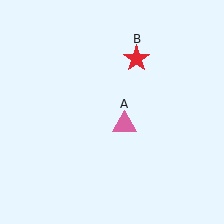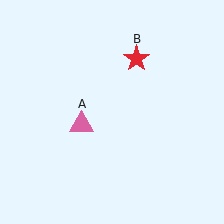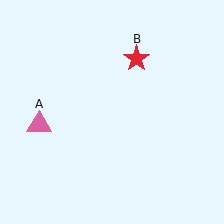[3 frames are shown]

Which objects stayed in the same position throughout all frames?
Red star (object B) remained stationary.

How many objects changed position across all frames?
1 object changed position: pink triangle (object A).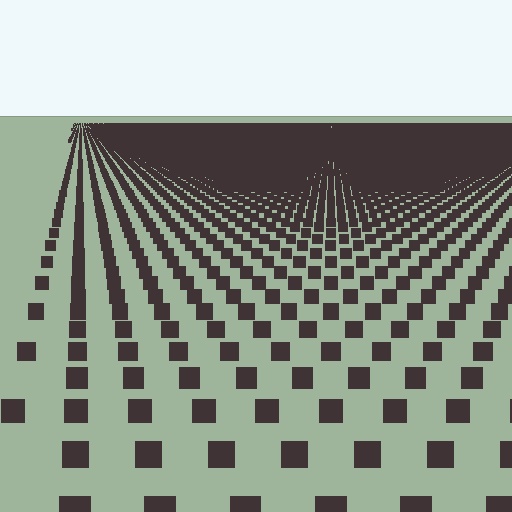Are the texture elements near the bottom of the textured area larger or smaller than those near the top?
Larger. Near the bottom, elements are closer to the viewer and appear at a bigger on-screen size.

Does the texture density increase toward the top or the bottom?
Density increases toward the top.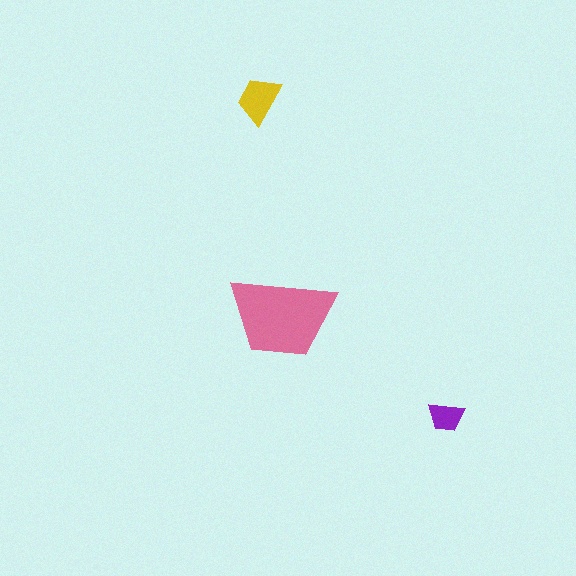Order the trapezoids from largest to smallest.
the pink one, the yellow one, the purple one.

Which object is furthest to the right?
The purple trapezoid is rightmost.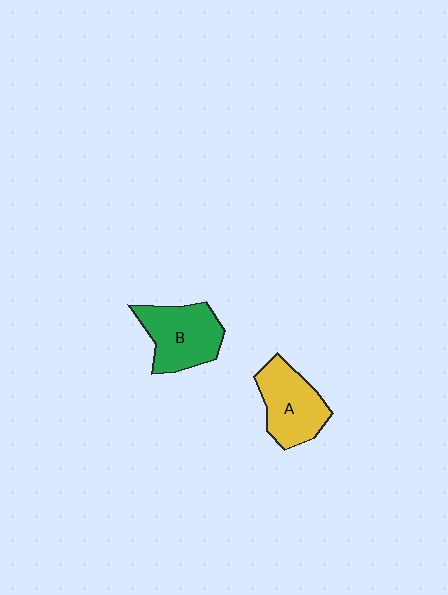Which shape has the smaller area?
Shape A (yellow).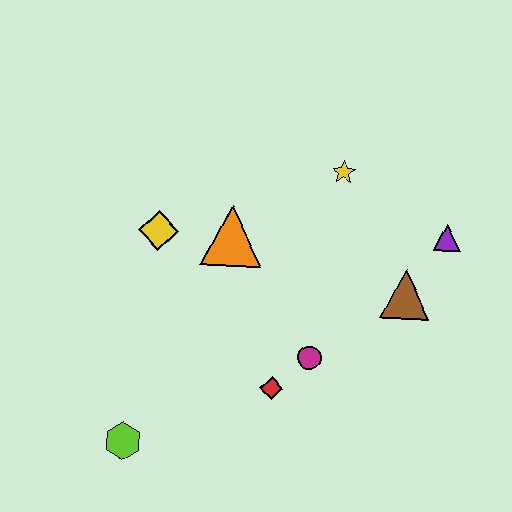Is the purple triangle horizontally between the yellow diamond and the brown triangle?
No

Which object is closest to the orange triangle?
The yellow diamond is closest to the orange triangle.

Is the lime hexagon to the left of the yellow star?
Yes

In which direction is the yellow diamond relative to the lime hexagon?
The yellow diamond is above the lime hexagon.